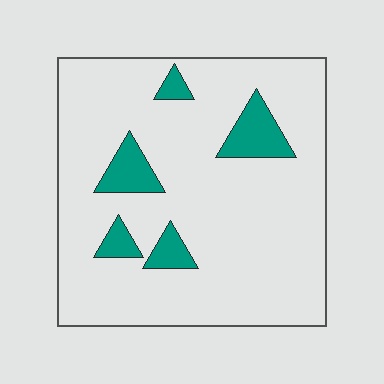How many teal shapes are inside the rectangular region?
5.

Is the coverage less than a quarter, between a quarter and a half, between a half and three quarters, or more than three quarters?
Less than a quarter.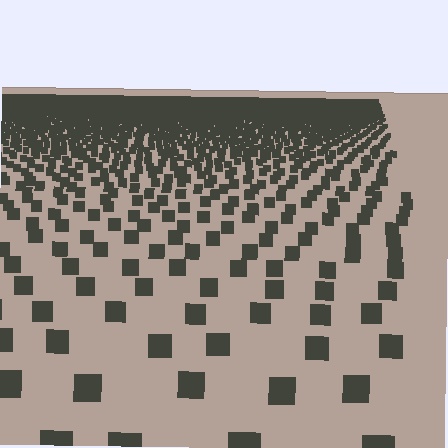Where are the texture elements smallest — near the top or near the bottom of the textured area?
Near the top.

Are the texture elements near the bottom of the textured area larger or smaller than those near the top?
Larger. Near the bottom, elements are closer to the viewer and appear at a bigger on-screen size.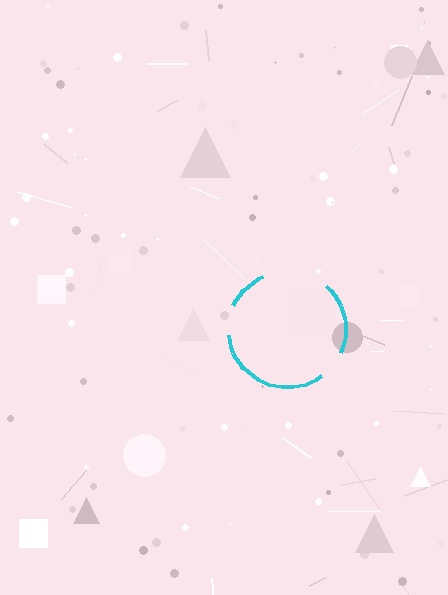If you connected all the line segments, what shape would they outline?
They would outline a circle.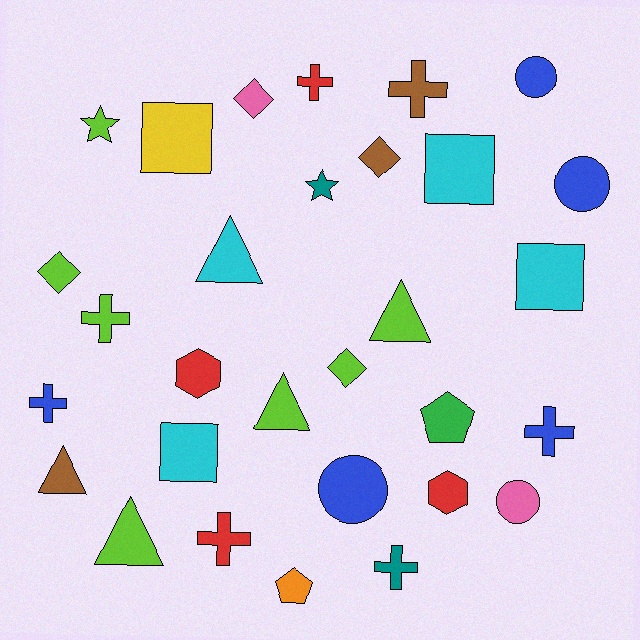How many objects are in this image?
There are 30 objects.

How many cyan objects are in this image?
There are 4 cyan objects.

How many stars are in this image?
There are 2 stars.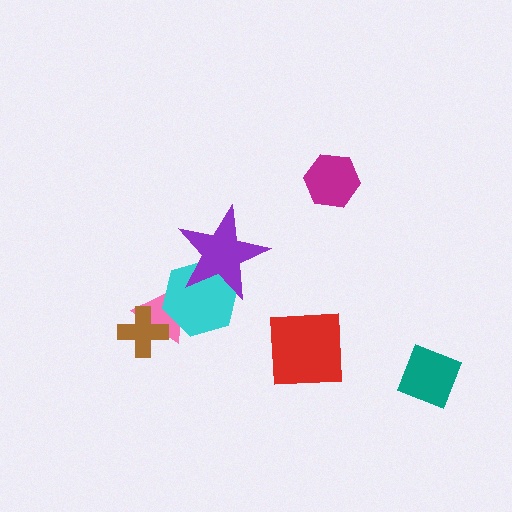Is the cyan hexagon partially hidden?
Yes, it is partially covered by another shape.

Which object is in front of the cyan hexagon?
The purple star is in front of the cyan hexagon.